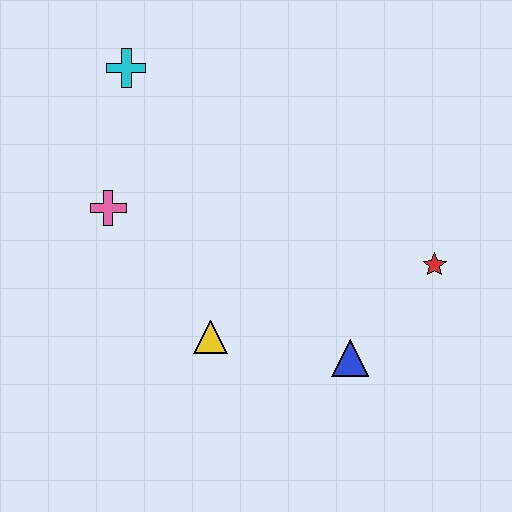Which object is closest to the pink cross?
The cyan cross is closest to the pink cross.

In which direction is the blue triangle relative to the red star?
The blue triangle is below the red star.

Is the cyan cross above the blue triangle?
Yes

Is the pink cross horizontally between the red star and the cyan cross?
No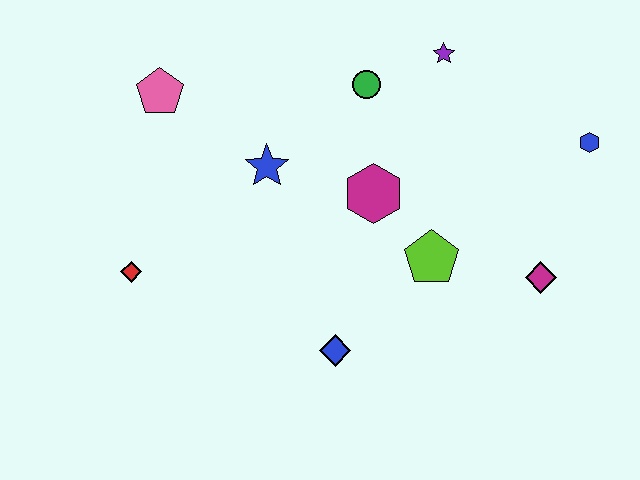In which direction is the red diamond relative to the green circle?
The red diamond is to the left of the green circle.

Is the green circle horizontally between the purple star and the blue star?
Yes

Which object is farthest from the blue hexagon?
The red diamond is farthest from the blue hexagon.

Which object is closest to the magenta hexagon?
The lime pentagon is closest to the magenta hexagon.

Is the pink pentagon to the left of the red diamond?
No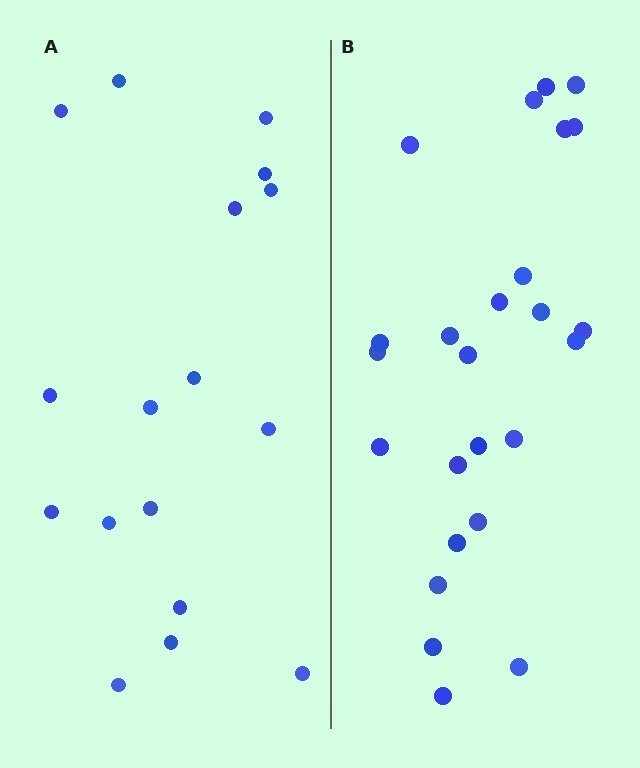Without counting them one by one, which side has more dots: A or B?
Region B (the right region) has more dots.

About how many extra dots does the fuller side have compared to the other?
Region B has roughly 8 or so more dots than region A.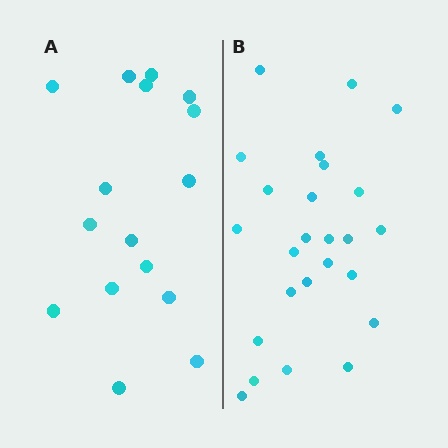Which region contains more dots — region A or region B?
Region B (the right region) has more dots.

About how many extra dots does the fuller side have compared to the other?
Region B has roughly 8 or so more dots than region A.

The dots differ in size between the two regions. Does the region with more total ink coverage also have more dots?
No. Region A has more total ink coverage because its dots are larger, but region B actually contains more individual dots. Total area can be misleading — the number of items is what matters here.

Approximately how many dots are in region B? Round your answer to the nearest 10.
About 20 dots. (The exact count is 25, which rounds to 20.)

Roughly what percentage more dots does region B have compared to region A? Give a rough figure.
About 55% more.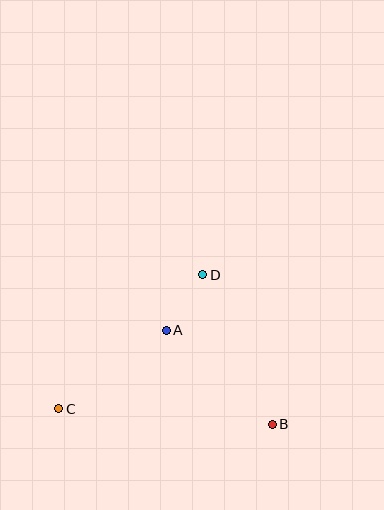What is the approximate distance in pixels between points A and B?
The distance between A and B is approximately 142 pixels.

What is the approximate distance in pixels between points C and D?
The distance between C and D is approximately 197 pixels.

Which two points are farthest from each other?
Points B and C are farthest from each other.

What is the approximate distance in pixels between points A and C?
The distance between A and C is approximately 133 pixels.